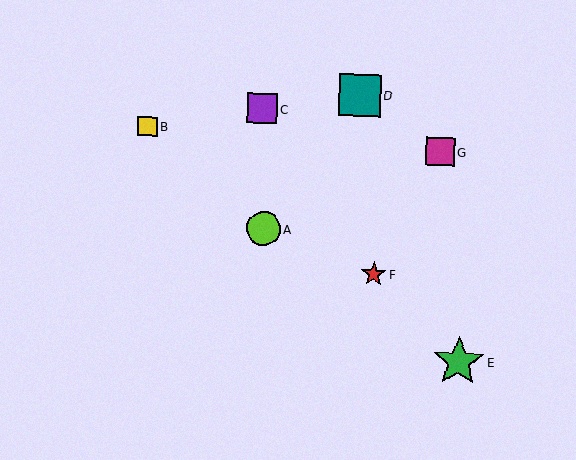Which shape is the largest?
The green star (labeled E) is the largest.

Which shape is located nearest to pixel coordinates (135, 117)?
The yellow square (labeled B) at (147, 126) is nearest to that location.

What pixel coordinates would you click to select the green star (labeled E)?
Click at (459, 361) to select the green star E.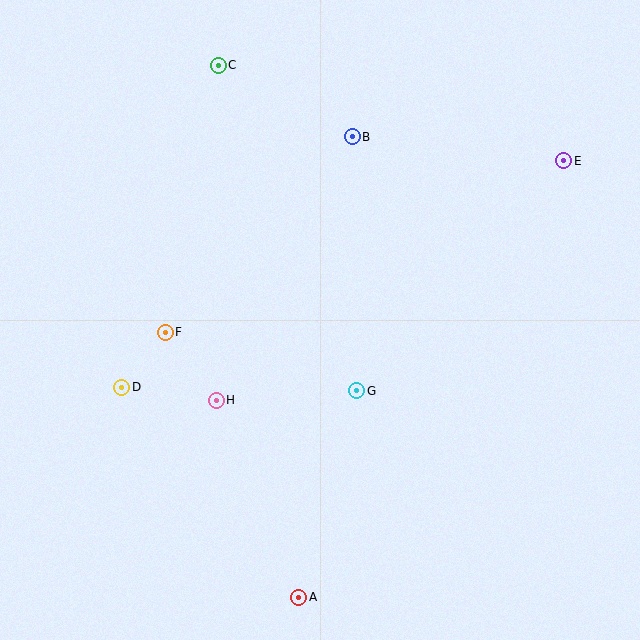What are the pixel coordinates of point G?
Point G is at (357, 391).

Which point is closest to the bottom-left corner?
Point D is closest to the bottom-left corner.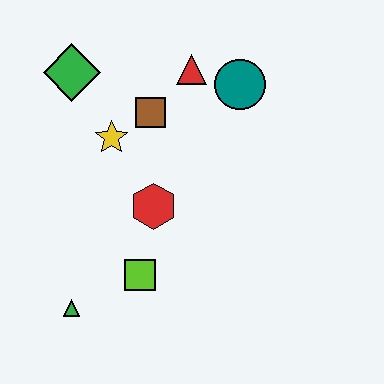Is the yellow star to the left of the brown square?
Yes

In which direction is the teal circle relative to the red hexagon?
The teal circle is above the red hexagon.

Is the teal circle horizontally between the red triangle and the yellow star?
No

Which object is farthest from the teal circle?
The green triangle is farthest from the teal circle.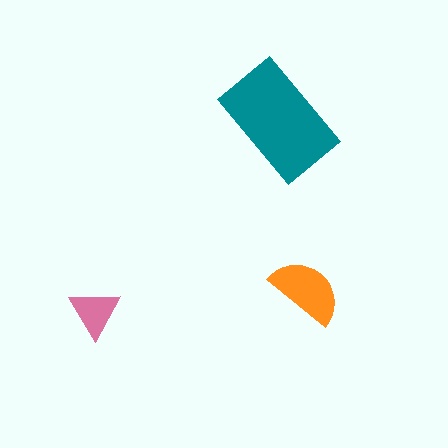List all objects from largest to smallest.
The teal rectangle, the orange semicircle, the pink triangle.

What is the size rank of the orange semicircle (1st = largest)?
2nd.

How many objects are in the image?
There are 3 objects in the image.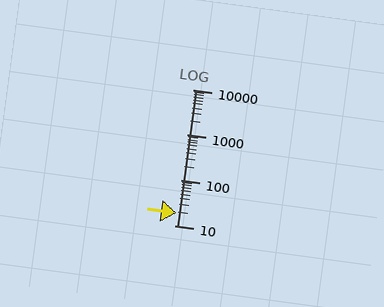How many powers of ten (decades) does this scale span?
The scale spans 3 decades, from 10 to 10000.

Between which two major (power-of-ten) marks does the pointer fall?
The pointer is between 10 and 100.